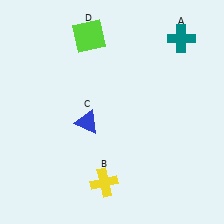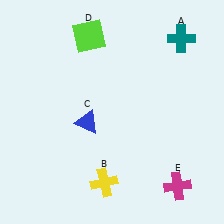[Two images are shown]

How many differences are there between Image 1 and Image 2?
There is 1 difference between the two images.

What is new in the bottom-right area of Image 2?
A magenta cross (E) was added in the bottom-right area of Image 2.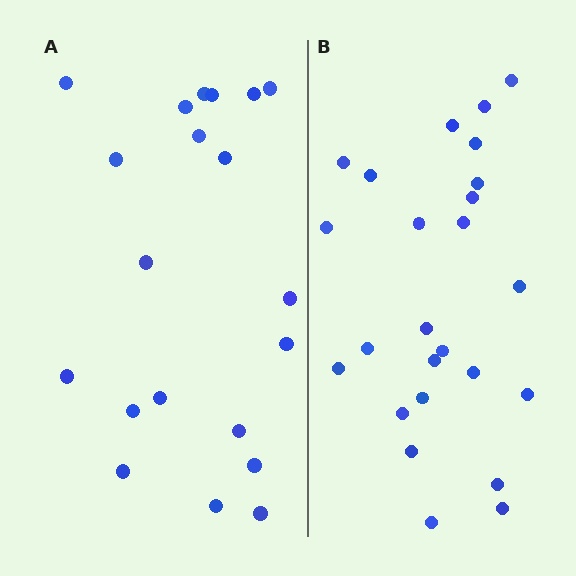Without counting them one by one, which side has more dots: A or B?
Region B (the right region) has more dots.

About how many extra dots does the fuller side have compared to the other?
Region B has about 5 more dots than region A.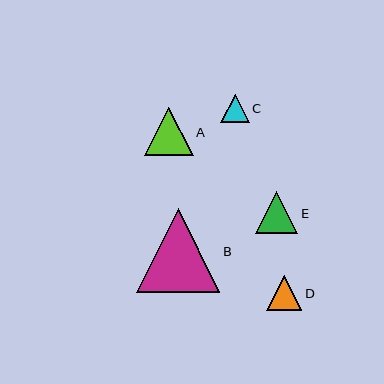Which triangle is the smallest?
Triangle C is the smallest with a size of approximately 28 pixels.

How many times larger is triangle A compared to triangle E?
Triangle A is approximately 1.1 times the size of triangle E.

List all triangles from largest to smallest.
From largest to smallest: B, A, E, D, C.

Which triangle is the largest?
Triangle B is the largest with a size of approximately 83 pixels.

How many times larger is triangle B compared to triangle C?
Triangle B is approximately 2.9 times the size of triangle C.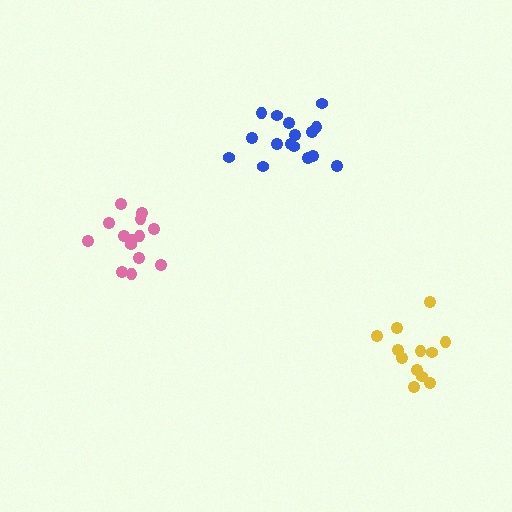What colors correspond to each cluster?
The clusters are colored: blue, yellow, pink.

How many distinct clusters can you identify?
There are 3 distinct clusters.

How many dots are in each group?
Group 1: 16 dots, Group 2: 12 dots, Group 3: 14 dots (42 total).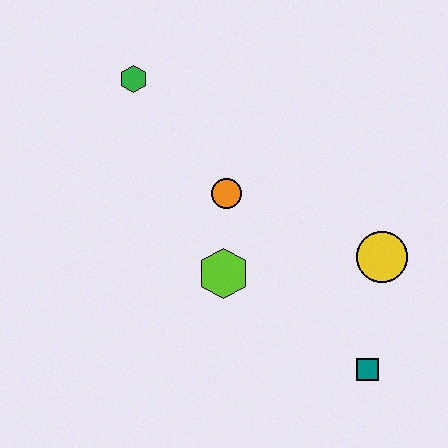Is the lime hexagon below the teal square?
No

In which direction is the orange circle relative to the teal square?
The orange circle is above the teal square.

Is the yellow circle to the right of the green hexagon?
Yes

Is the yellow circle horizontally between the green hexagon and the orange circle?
No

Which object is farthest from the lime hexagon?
The green hexagon is farthest from the lime hexagon.